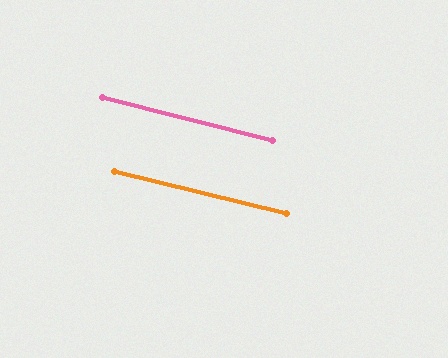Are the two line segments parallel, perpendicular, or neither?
Parallel — their directions differ by only 0.4°.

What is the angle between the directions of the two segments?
Approximately 0 degrees.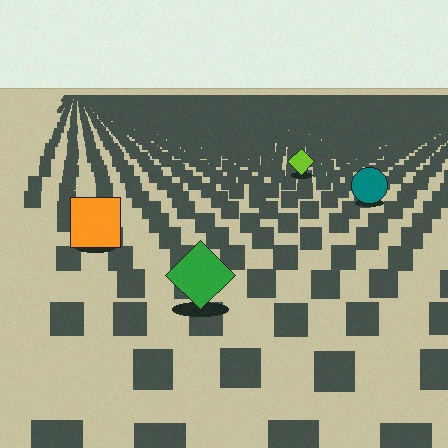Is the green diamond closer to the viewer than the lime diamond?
Yes. The green diamond is closer — you can tell from the texture gradient: the ground texture is coarser near it.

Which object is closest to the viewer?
The green diamond is closest. The texture marks near it are larger and more spread out.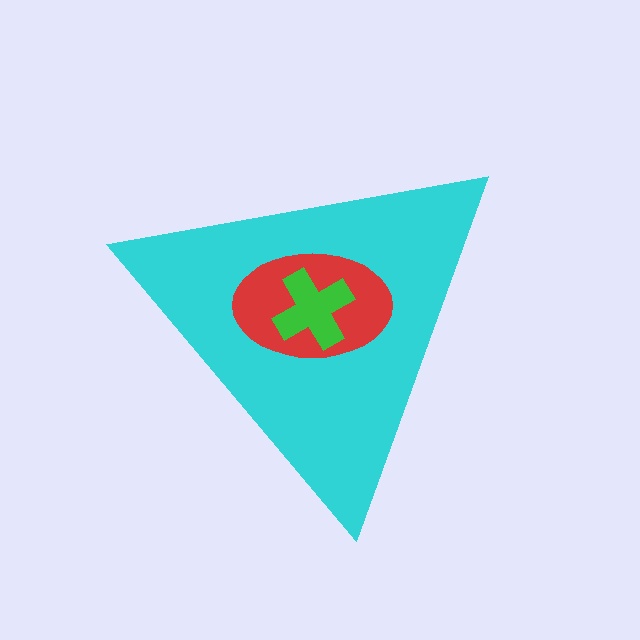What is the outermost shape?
The cyan triangle.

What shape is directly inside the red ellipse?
The green cross.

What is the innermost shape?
The green cross.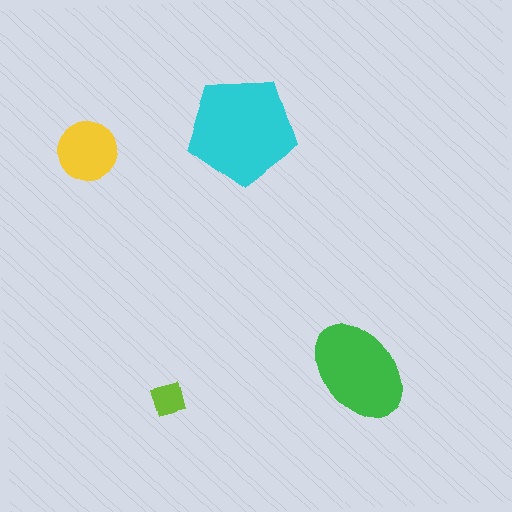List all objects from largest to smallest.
The cyan pentagon, the green ellipse, the yellow circle, the lime square.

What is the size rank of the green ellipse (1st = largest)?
2nd.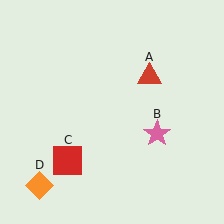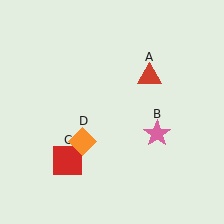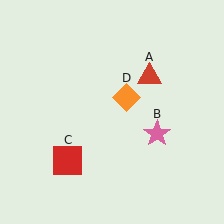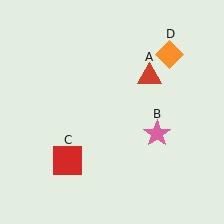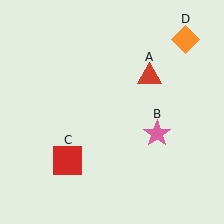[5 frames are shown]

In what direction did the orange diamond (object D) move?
The orange diamond (object D) moved up and to the right.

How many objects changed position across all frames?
1 object changed position: orange diamond (object D).